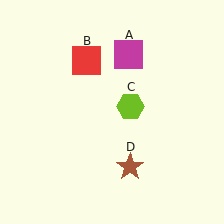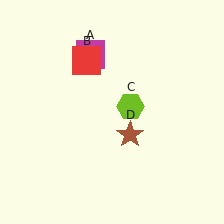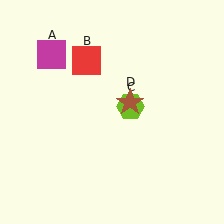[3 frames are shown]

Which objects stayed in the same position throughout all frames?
Red square (object B) and lime hexagon (object C) remained stationary.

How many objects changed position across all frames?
2 objects changed position: magenta square (object A), brown star (object D).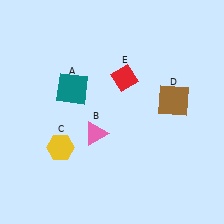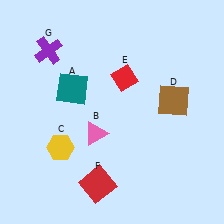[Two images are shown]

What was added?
A red square (F), a purple cross (G) were added in Image 2.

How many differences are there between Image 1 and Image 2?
There are 2 differences between the two images.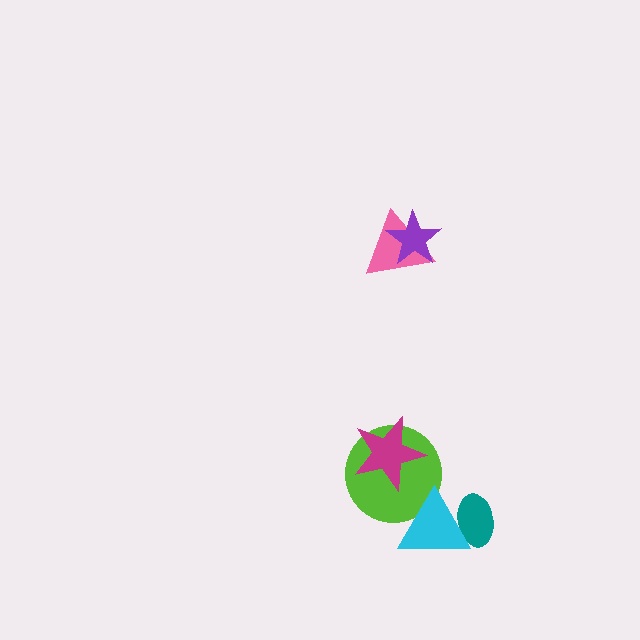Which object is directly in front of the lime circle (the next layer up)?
The magenta star is directly in front of the lime circle.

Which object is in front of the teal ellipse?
The cyan triangle is in front of the teal ellipse.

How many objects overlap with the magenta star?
1 object overlaps with the magenta star.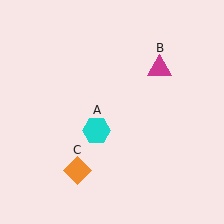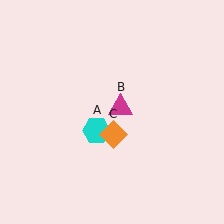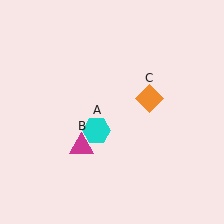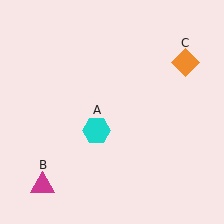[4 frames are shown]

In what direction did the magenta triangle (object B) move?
The magenta triangle (object B) moved down and to the left.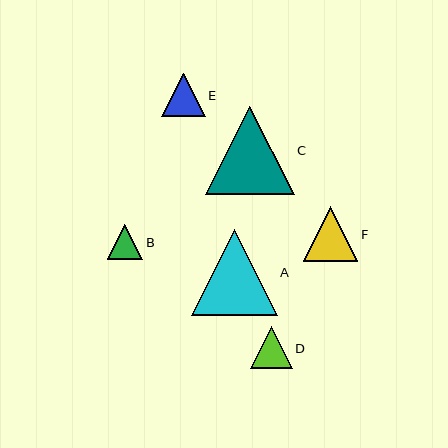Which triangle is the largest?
Triangle C is the largest with a size of approximately 89 pixels.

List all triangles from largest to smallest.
From largest to smallest: C, A, F, E, D, B.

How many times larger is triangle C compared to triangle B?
Triangle C is approximately 2.5 times the size of triangle B.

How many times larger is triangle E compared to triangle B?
Triangle E is approximately 1.2 times the size of triangle B.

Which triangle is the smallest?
Triangle B is the smallest with a size of approximately 35 pixels.